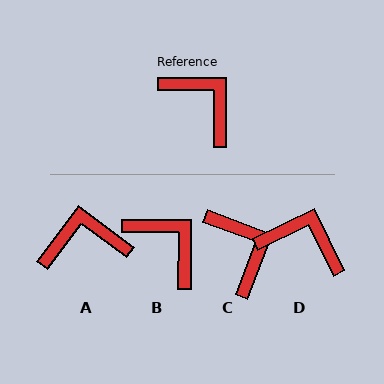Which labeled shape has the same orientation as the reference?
B.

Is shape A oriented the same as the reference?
No, it is off by about 53 degrees.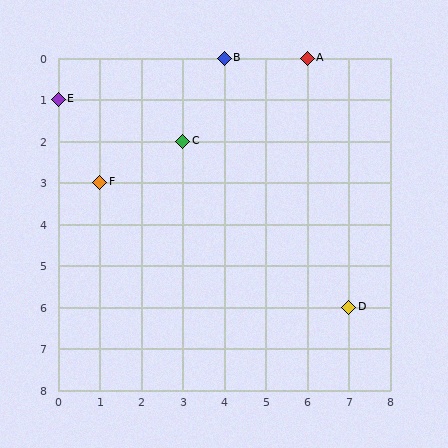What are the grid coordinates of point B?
Point B is at grid coordinates (4, 0).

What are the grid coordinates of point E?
Point E is at grid coordinates (0, 1).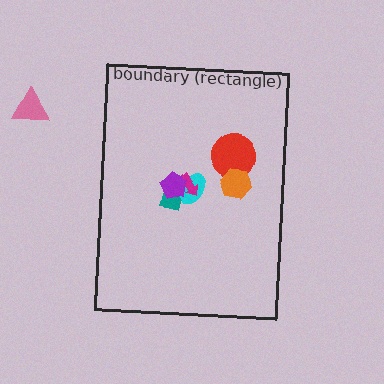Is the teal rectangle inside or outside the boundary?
Inside.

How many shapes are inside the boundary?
6 inside, 1 outside.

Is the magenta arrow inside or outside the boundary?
Inside.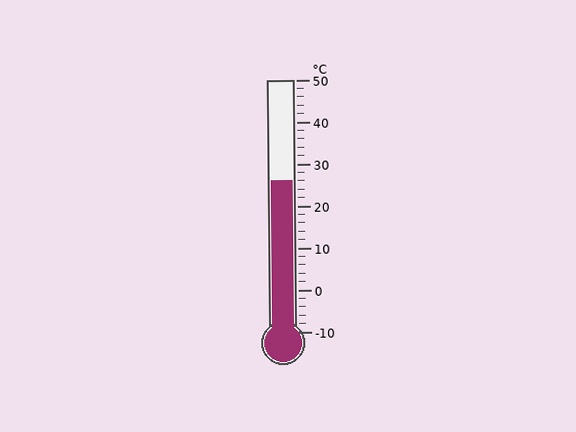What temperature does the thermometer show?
The thermometer shows approximately 26°C.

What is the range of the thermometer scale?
The thermometer scale ranges from -10°C to 50°C.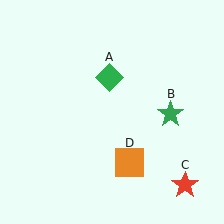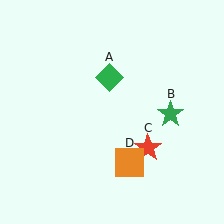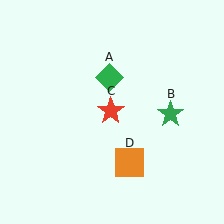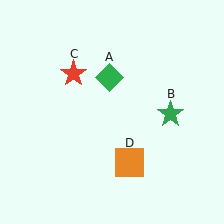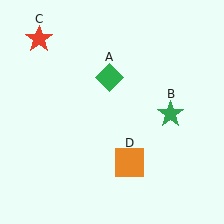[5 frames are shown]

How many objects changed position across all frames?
1 object changed position: red star (object C).